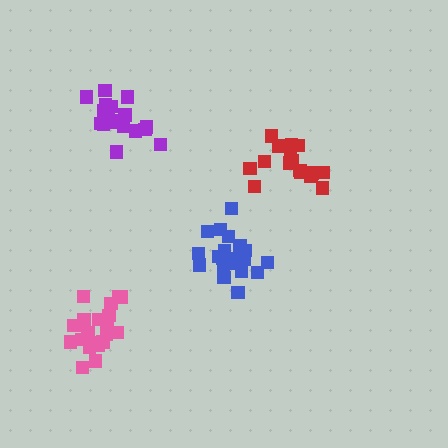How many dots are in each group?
Group 1: 16 dots, Group 2: 21 dots, Group 3: 20 dots, Group 4: 21 dots (78 total).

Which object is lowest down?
The pink cluster is bottommost.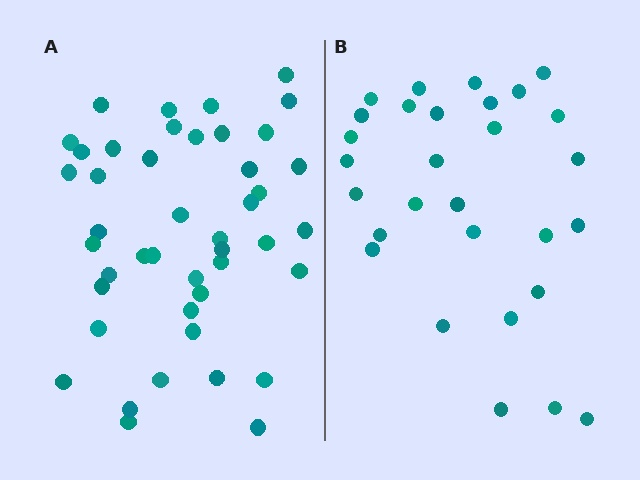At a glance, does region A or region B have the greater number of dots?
Region A (the left region) has more dots.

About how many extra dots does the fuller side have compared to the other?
Region A has approximately 15 more dots than region B.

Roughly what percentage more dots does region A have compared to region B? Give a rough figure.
About 50% more.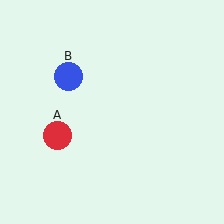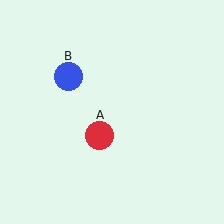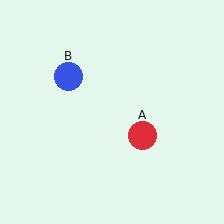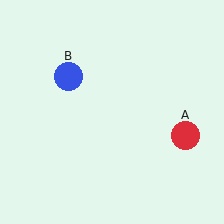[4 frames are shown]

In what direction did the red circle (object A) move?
The red circle (object A) moved right.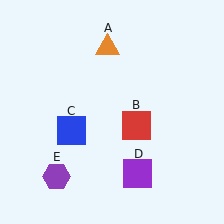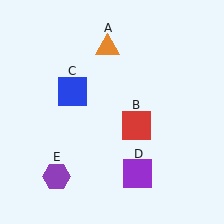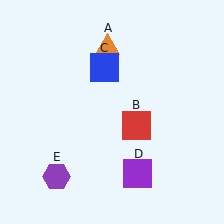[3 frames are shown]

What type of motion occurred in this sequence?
The blue square (object C) rotated clockwise around the center of the scene.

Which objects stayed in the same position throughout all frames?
Orange triangle (object A) and red square (object B) and purple square (object D) and purple hexagon (object E) remained stationary.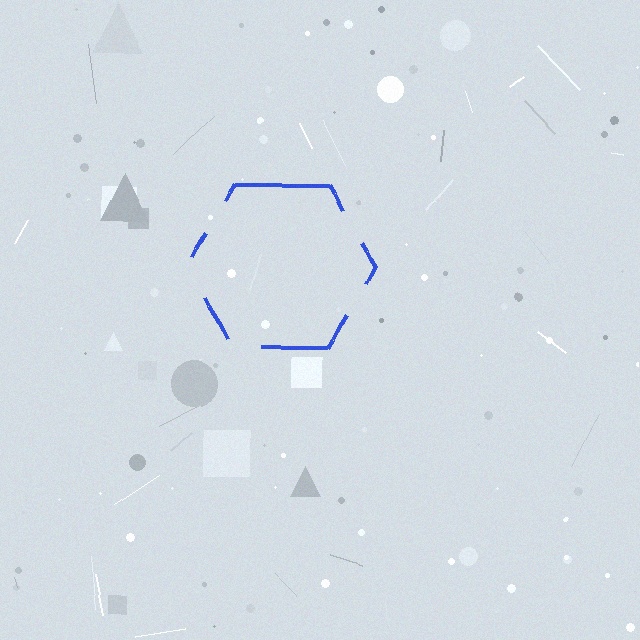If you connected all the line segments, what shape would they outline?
They would outline a hexagon.